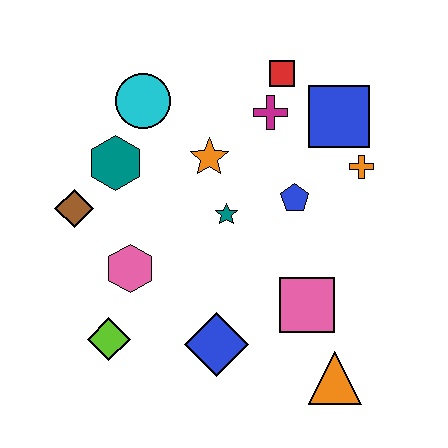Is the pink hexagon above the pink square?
Yes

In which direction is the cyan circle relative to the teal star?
The cyan circle is above the teal star.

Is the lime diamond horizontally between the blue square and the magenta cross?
No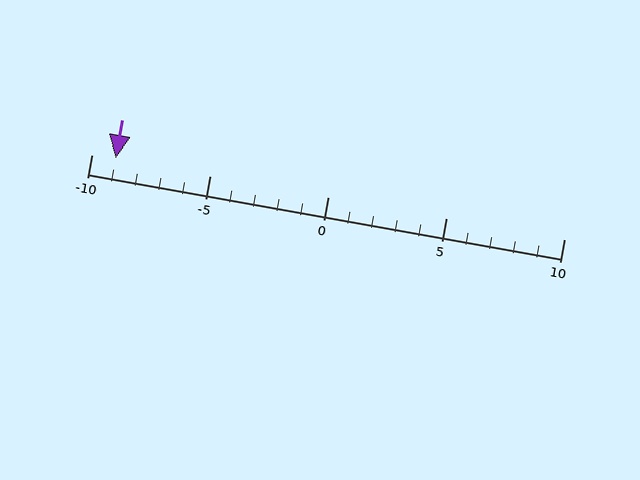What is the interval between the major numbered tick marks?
The major tick marks are spaced 5 units apart.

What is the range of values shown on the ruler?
The ruler shows values from -10 to 10.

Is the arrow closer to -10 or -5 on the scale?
The arrow is closer to -10.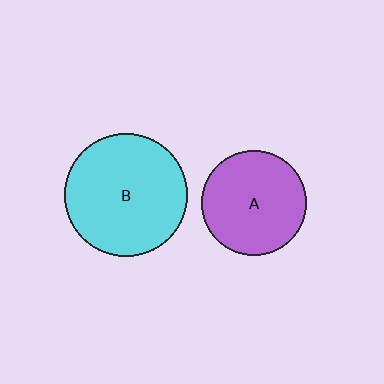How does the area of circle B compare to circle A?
Approximately 1.4 times.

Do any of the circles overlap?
No, none of the circles overlap.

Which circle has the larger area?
Circle B (cyan).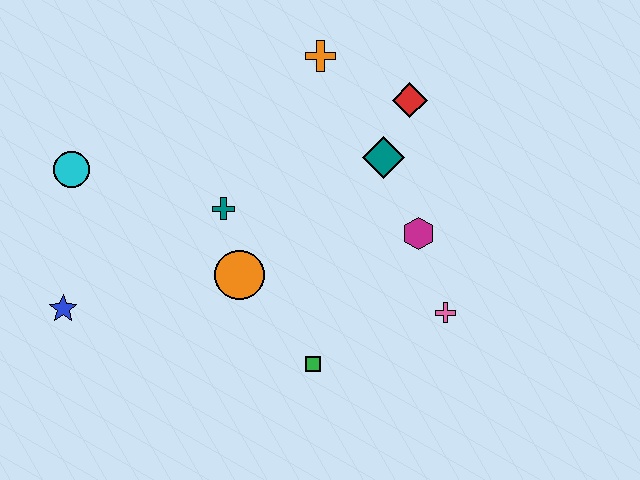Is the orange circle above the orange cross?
No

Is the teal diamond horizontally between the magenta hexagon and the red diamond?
No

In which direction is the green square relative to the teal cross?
The green square is below the teal cross.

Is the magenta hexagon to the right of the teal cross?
Yes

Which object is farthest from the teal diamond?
The blue star is farthest from the teal diamond.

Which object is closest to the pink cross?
The magenta hexagon is closest to the pink cross.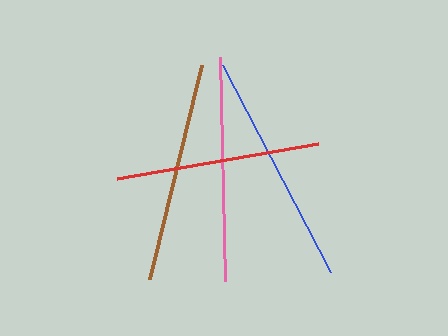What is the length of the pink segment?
The pink segment is approximately 224 pixels long.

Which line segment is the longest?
The blue line is the longest at approximately 233 pixels.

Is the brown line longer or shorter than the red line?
The brown line is longer than the red line.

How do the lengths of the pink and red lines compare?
The pink and red lines are approximately the same length.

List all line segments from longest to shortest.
From longest to shortest: blue, pink, brown, red.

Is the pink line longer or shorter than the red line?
The pink line is longer than the red line.